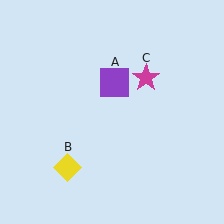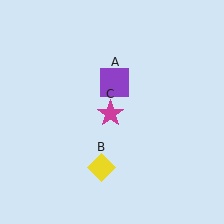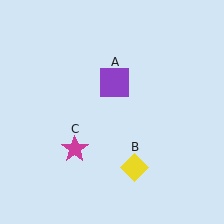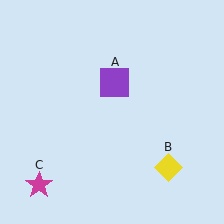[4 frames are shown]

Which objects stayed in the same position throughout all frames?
Purple square (object A) remained stationary.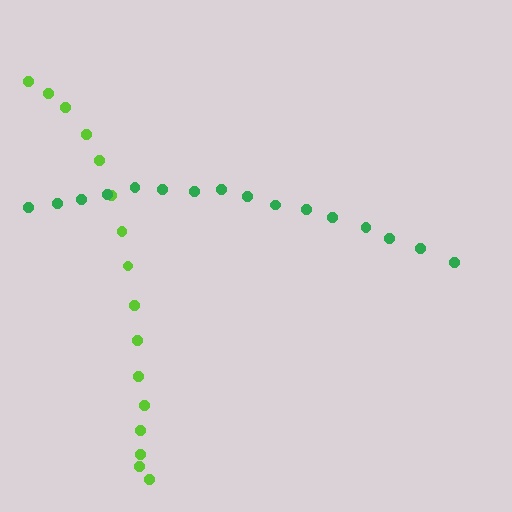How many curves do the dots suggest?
There are 2 distinct paths.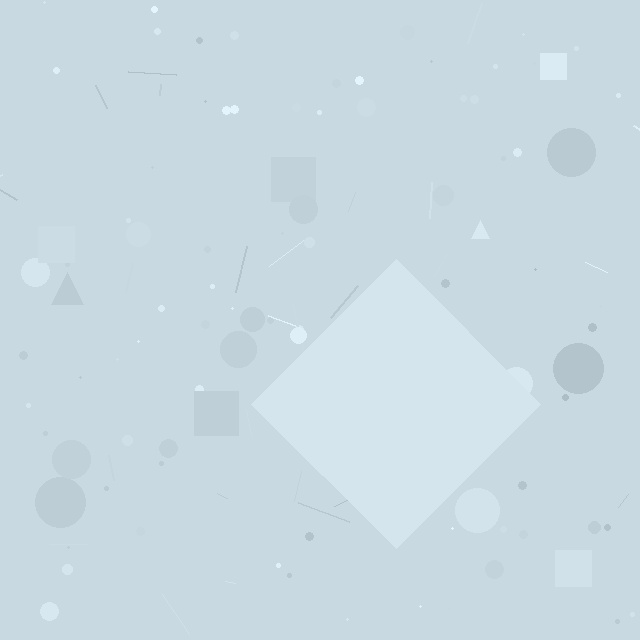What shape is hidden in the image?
A diamond is hidden in the image.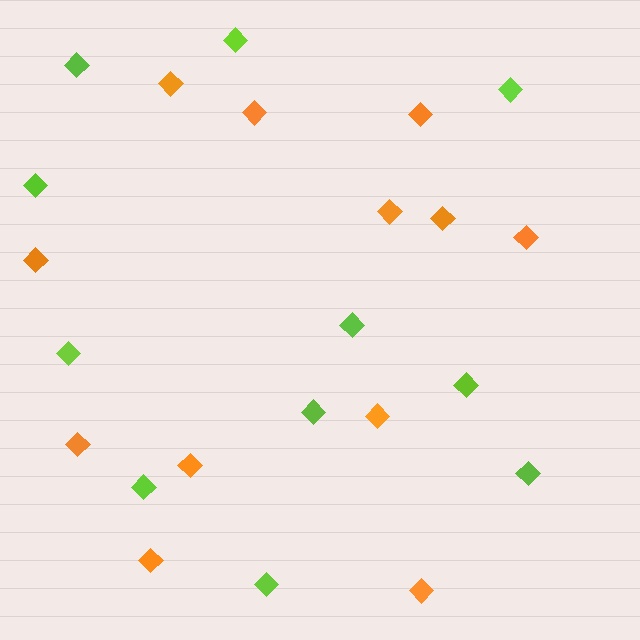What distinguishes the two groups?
There are 2 groups: one group of orange diamonds (12) and one group of lime diamonds (11).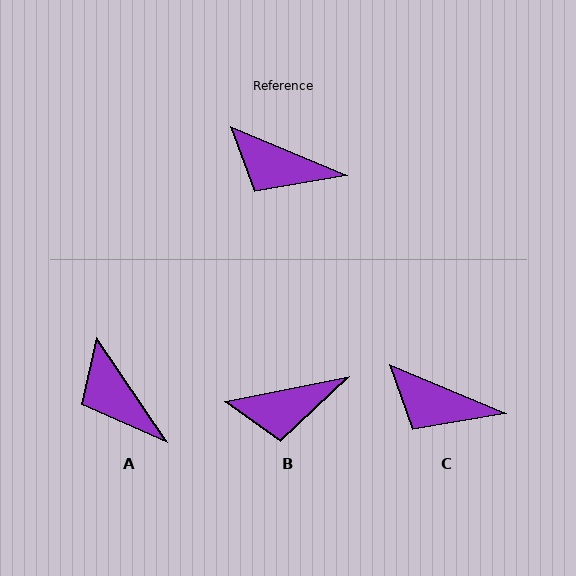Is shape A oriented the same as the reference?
No, it is off by about 33 degrees.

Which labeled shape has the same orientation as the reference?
C.